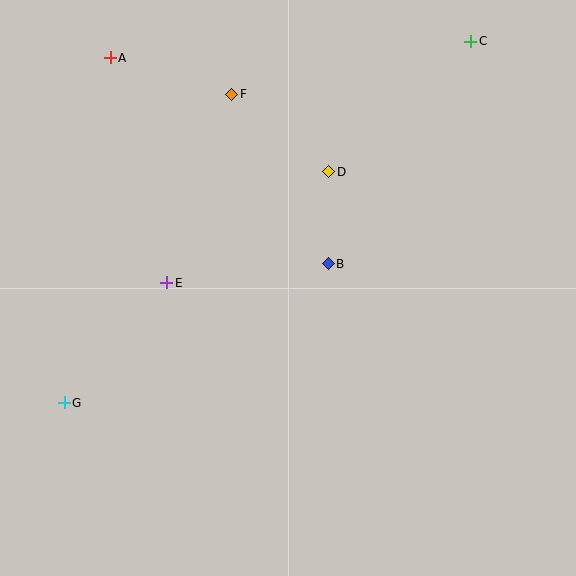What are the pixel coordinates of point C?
Point C is at (471, 41).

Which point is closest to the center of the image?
Point B at (328, 264) is closest to the center.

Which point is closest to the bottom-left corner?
Point G is closest to the bottom-left corner.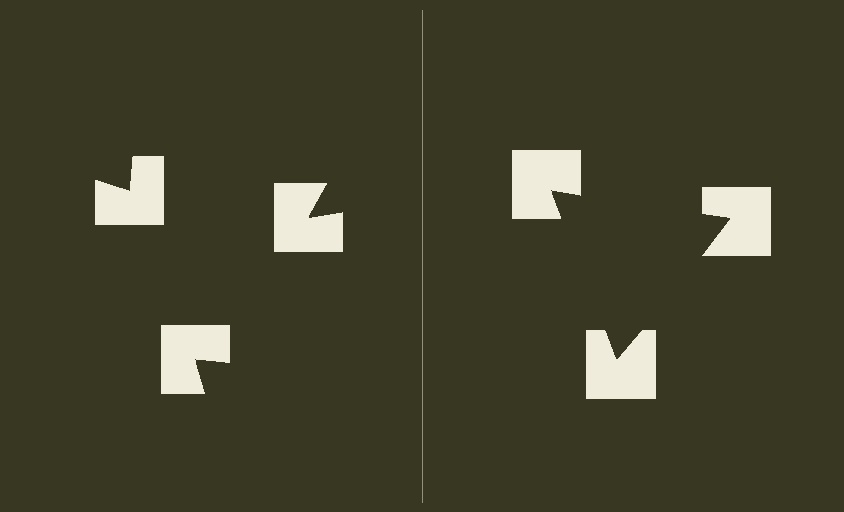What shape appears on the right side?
An illusory triangle.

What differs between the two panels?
The notched squares are positioned identically on both sides; only the wedge orientations differ. On the right they align to a triangle; on the left they are misaligned.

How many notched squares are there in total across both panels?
6 — 3 on each side.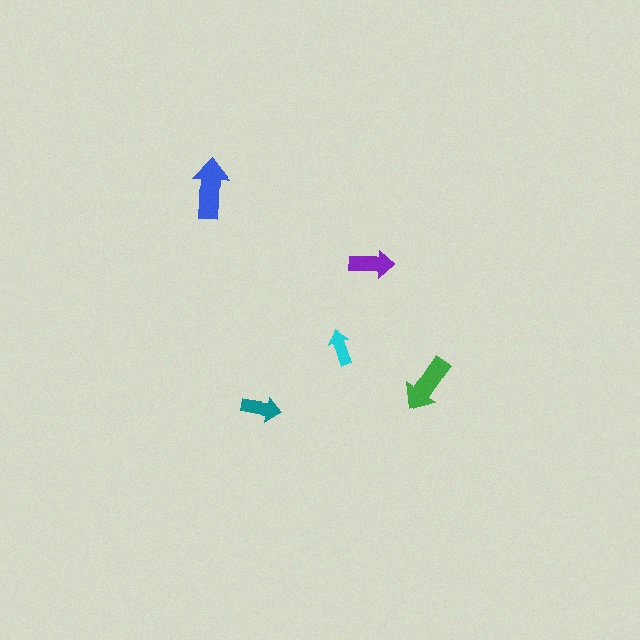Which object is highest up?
The blue arrow is topmost.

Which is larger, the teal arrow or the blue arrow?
The blue one.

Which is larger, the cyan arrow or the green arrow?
The green one.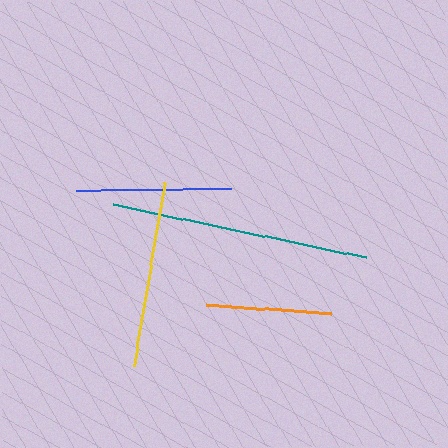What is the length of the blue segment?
The blue segment is approximately 155 pixels long.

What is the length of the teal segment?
The teal segment is approximately 260 pixels long.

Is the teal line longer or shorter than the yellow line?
The teal line is longer than the yellow line.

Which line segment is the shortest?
The orange line is the shortest at approximately 126 pixels.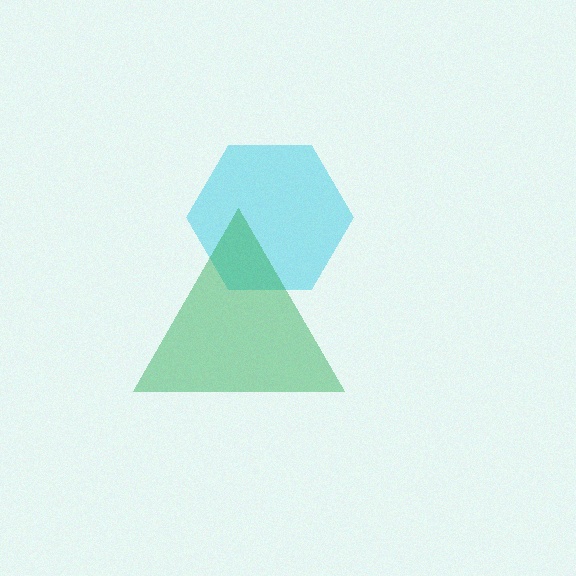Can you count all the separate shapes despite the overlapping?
Yes, there are 2 separate shapes.